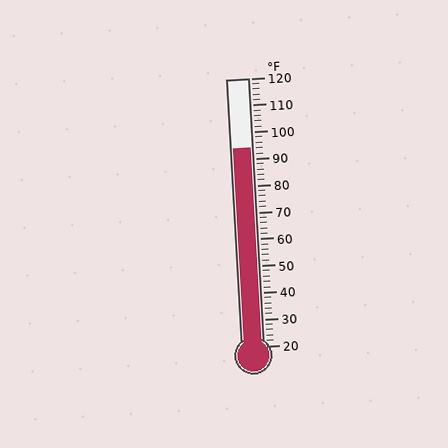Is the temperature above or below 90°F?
The temperature is above 90°F.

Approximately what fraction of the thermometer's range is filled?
The thermometer is filled to approximately 75% of its range.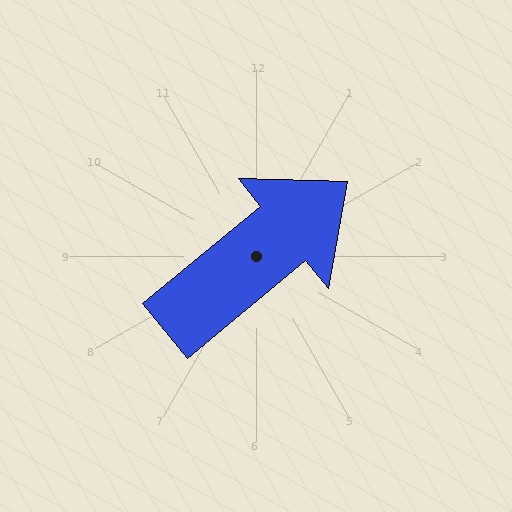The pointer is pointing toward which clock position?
Roughly 2 o'clock.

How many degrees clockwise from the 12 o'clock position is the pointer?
Approximately 51 degrees.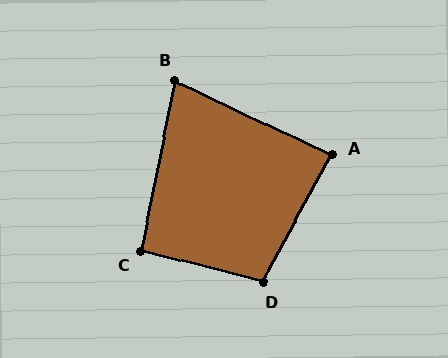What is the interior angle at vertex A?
Approximately 87 degrees (approximately right).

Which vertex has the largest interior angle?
D, at approximately 104 degrees.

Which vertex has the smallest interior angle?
B, at approximately 76 degrees.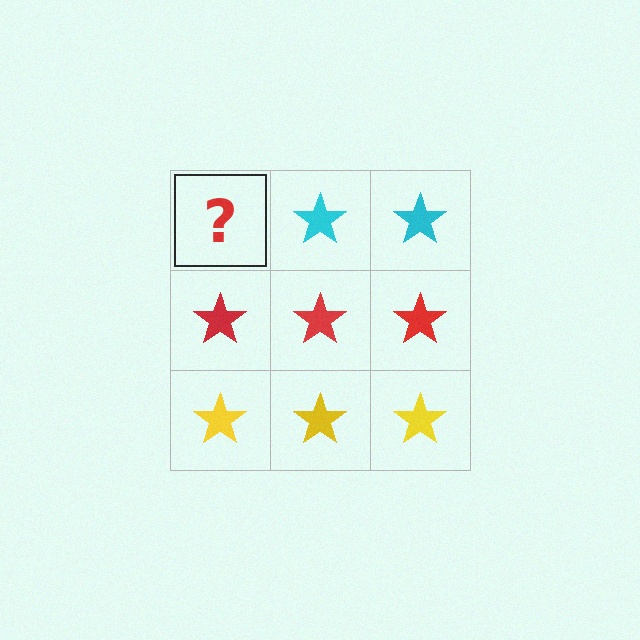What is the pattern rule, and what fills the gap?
The rule is that each row has a consistent color. The gap should be filled with a cyan star.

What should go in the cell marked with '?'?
The missing cell should contain a cyan star.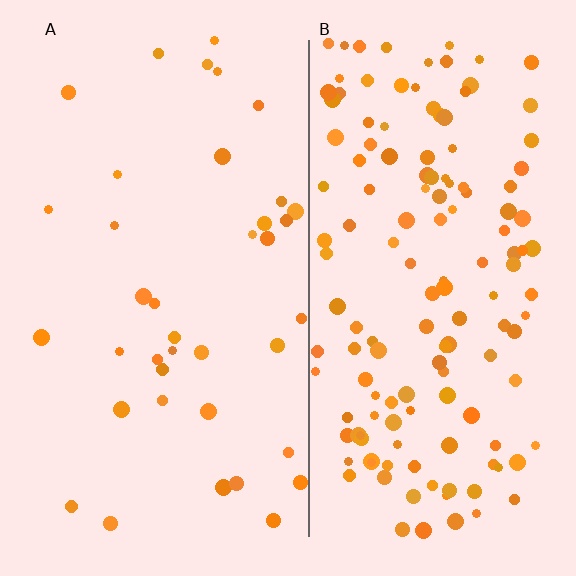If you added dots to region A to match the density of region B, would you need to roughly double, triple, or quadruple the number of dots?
Approximately quadruple.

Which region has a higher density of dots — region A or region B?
B (the right).